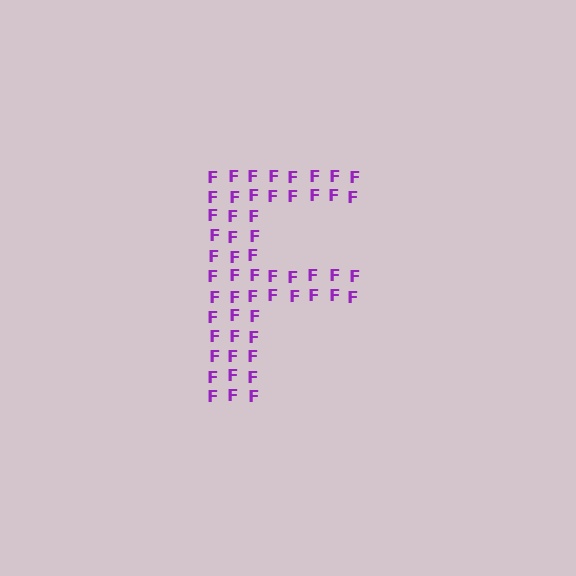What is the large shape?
The large shape is the letter F.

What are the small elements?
The small elements are letter F's.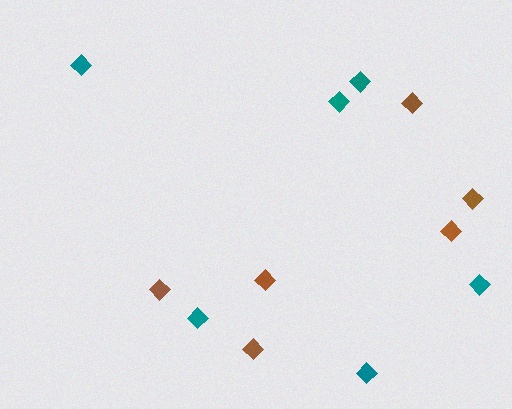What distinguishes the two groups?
There are 2 groups: one group of brown diamonds (6) and one group of teal diamonds (6).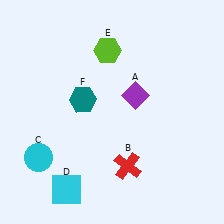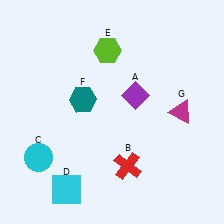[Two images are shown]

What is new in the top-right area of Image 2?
A magenta triangle (G) was added in the top-right area of Image 2.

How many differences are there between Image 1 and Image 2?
There is 1 difference between the two images.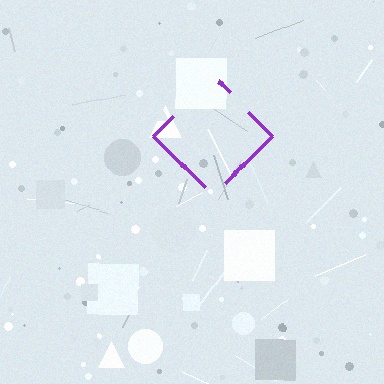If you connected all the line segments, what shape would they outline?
They would outline a diamond.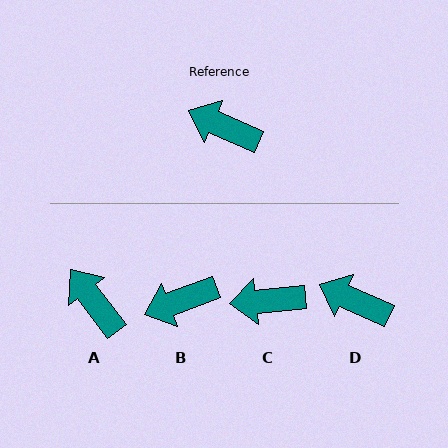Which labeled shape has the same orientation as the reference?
D.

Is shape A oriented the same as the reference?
No, it is off by about 29 degrees.